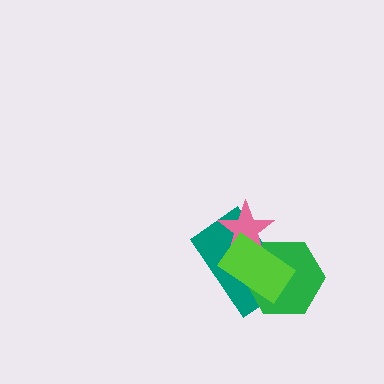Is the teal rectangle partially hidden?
Yes, it is partially covered by another shape.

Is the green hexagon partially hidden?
Yes, it is partially covered by another shape.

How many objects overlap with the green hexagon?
3 objects overlap with the green hexagon.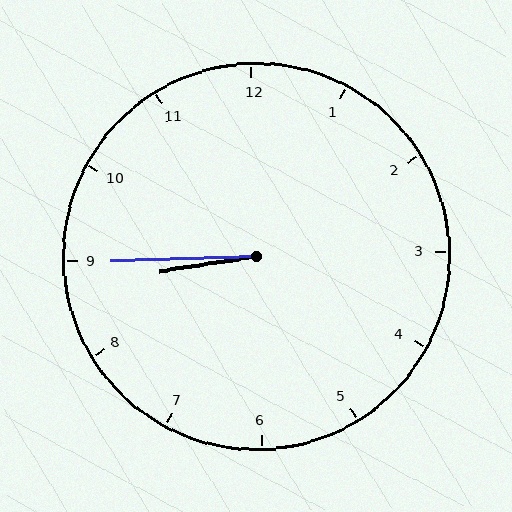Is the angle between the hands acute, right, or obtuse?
It is acute.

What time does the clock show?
8:45.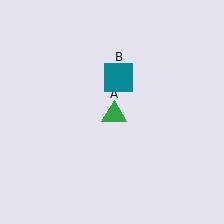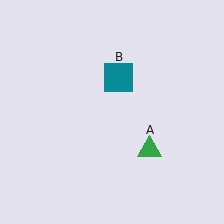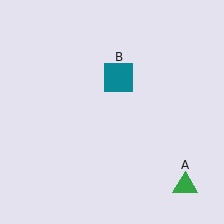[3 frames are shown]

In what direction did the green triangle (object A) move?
The green triangle (object A) moved down and to the right.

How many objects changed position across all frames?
1 object changed position: green triangle (object A).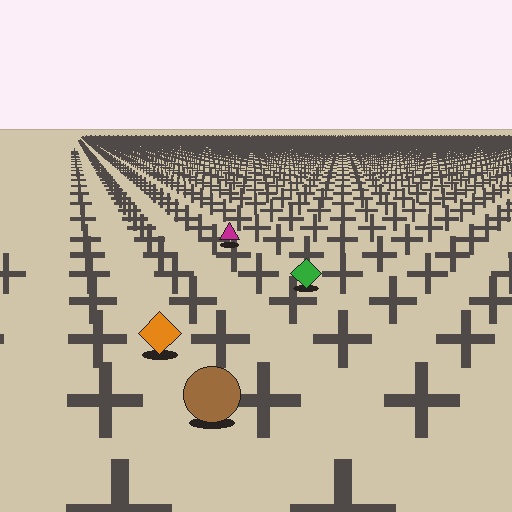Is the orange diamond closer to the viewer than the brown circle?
No. The brown circle is closer — you can tell from the texture gradient: the ground texture is coarser near it.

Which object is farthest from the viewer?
The magenta triangle is farthest from the viewer. It appears smaller and the ground texture around it is denser.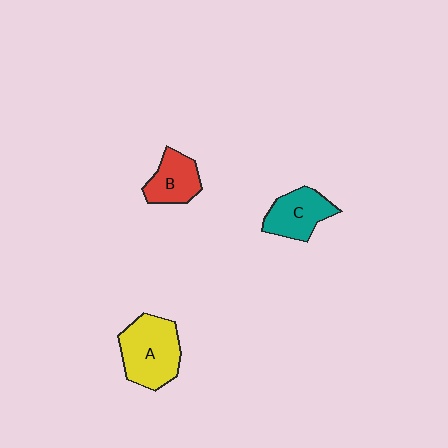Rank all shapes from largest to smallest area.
From largest to smallest: A (yellow), C (teal), B (red).